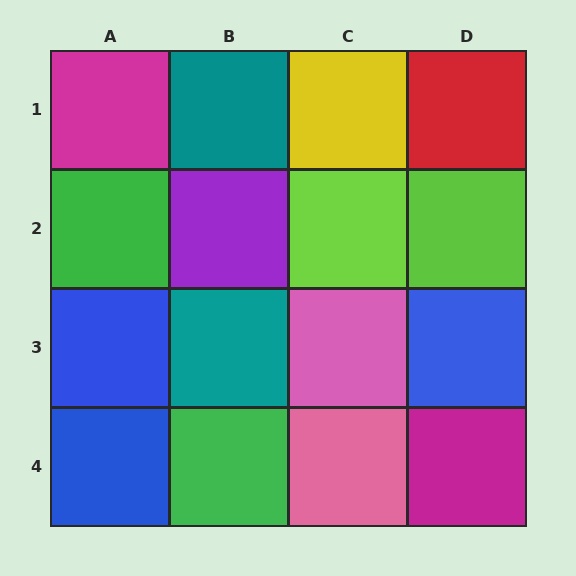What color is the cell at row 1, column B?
Teal.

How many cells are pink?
2 cells are pink.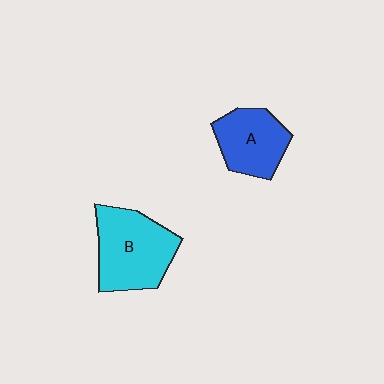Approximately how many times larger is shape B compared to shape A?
Approximately 1.4 times.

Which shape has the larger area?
Shape B (cyan).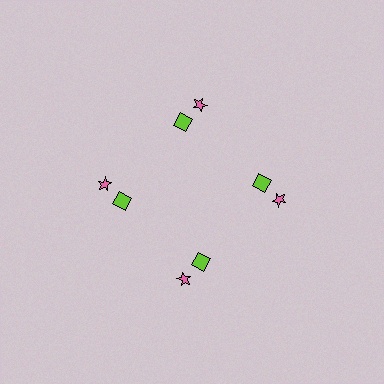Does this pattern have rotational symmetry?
Yes, this pattern has 4-fold rotational symmetry. It looks the same after rotating 90 degrees around the center.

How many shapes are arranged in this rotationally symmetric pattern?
There are 8 shapes, arranged in 4 groups of 2.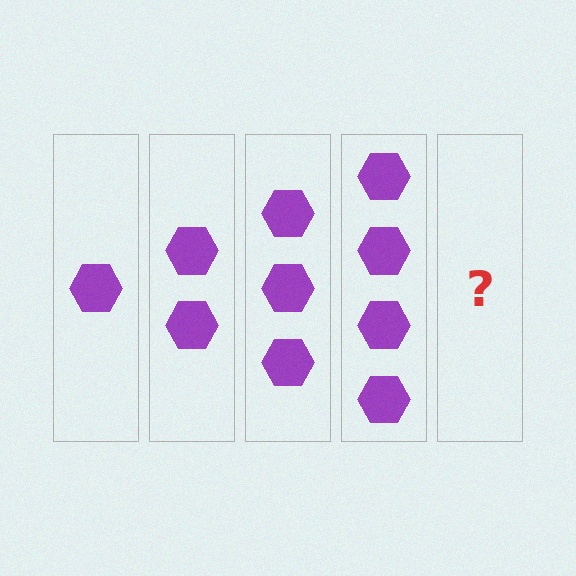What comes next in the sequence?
The next element should be 5 hexagons.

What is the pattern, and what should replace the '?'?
The pattern is that each step adds one more hexagon. The '?' should be 5 hexagons.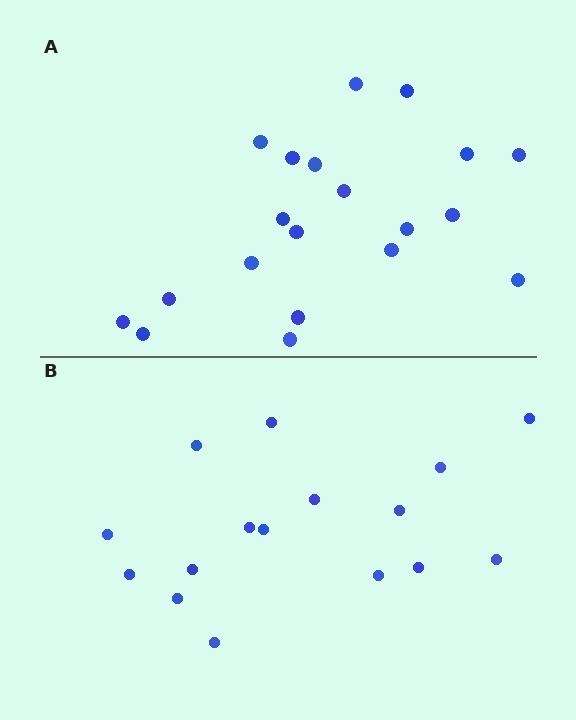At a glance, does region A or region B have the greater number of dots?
Region A (the top region) has more dots.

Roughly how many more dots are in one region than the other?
Region A has about 4 more dots than region B.